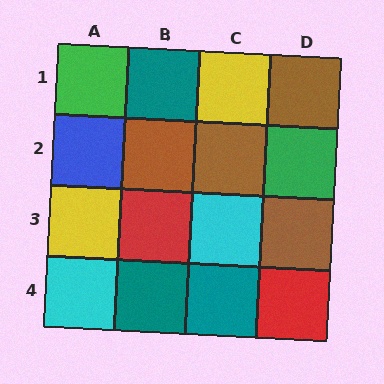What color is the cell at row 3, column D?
Brown.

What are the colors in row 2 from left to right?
Blue, brown, brown, green.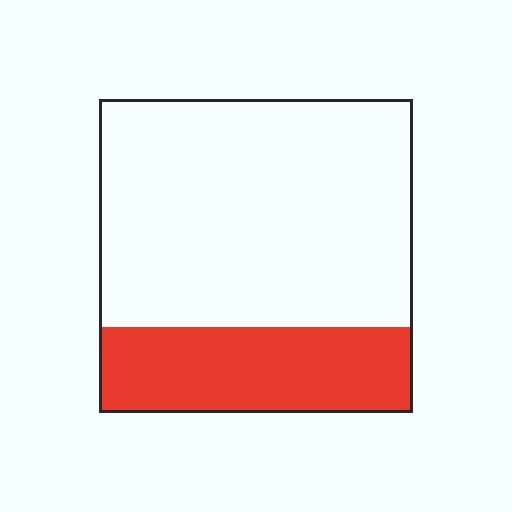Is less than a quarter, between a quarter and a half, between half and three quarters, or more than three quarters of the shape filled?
Between a quarter and a half.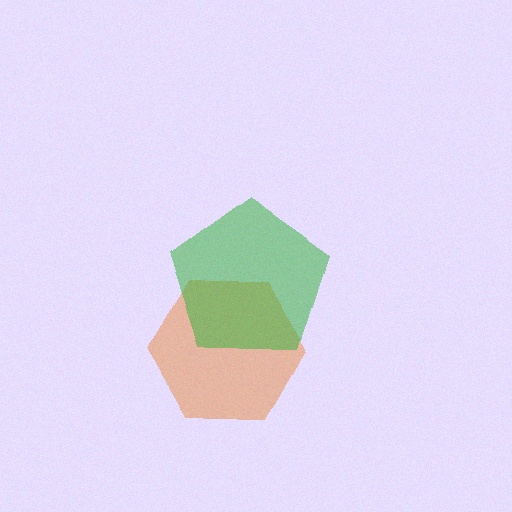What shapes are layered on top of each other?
The layered shapes are: an orange hexagon, a green pentagon.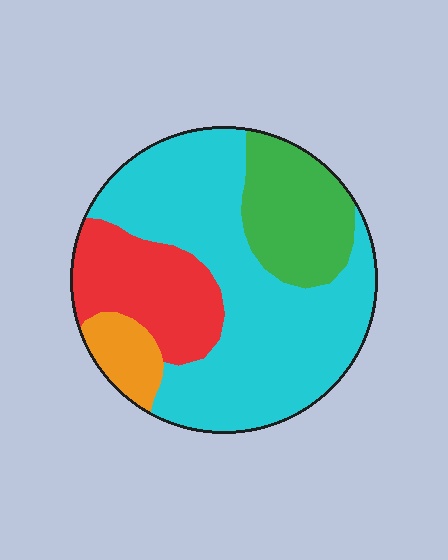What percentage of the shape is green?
Green takes up about one sixth (1/6) of the shape.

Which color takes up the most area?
Cyan, at roughly 55%.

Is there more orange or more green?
Green.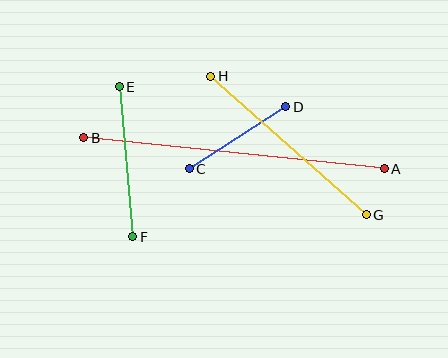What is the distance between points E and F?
The distance is approximately 150 pixels.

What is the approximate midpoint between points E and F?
The midpoint is at approximately (126, 162) pixels.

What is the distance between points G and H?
The distance is approximately 208 pixels.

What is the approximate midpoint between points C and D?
The midpoint is at approximately (238, 138) pixels.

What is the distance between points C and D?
The distance is approximately 115 pixels.